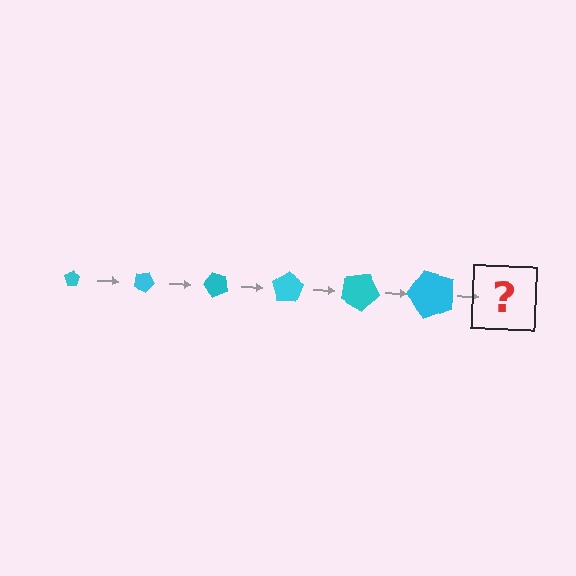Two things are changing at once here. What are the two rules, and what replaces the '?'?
The two rules are that the pentagon grows larger each step and it rotates 25 degrees each step. The '?' should be a pentagon, larger than the previous one and rotated 150 degrees from the start.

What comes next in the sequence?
The next element should be a pentagon, larger than the previous one and rotated 150 degrees from the start.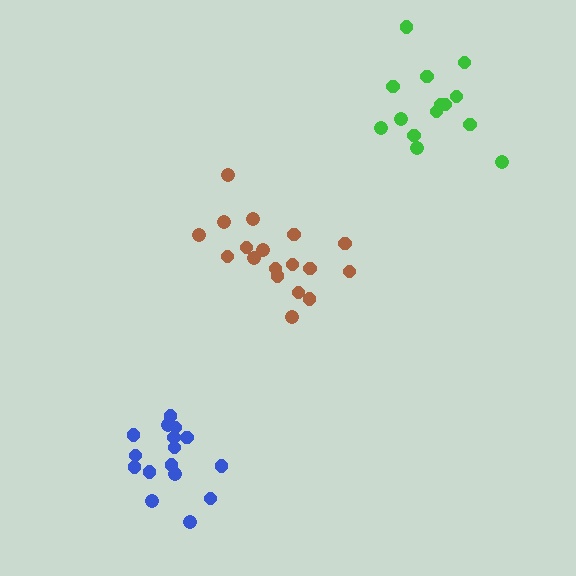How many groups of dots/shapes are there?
There are 3 groups.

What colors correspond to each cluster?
The clusters are colored: blue, green, brown.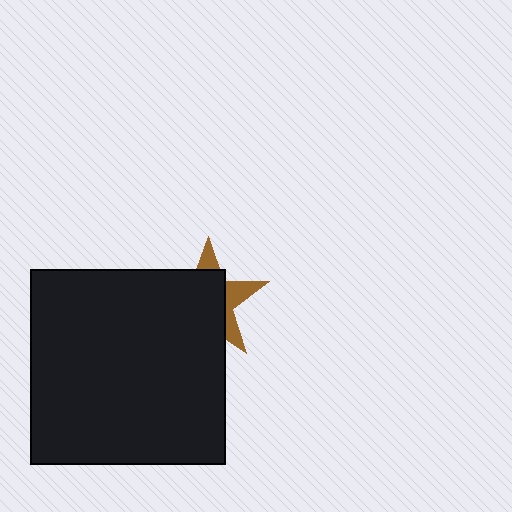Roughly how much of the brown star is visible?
A small part of it is visible (roughly 32%).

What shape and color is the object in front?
The object in front is a black square.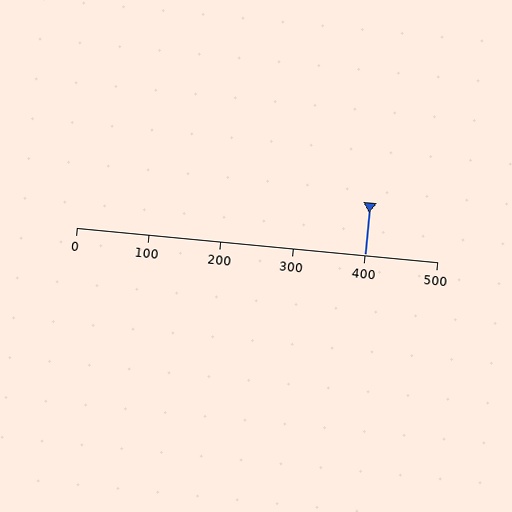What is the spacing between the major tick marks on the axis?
The major ticks are spaced 100 apart.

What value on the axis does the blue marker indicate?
The marker indicates approximately 400.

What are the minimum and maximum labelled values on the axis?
The axis runs from 0 to 500.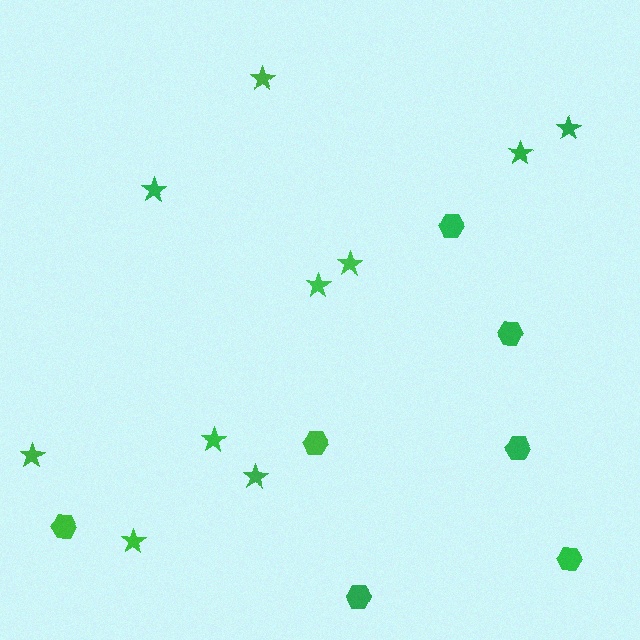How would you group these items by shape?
There are 2 groups: one group of hexagons (7) and one group of stars (10).